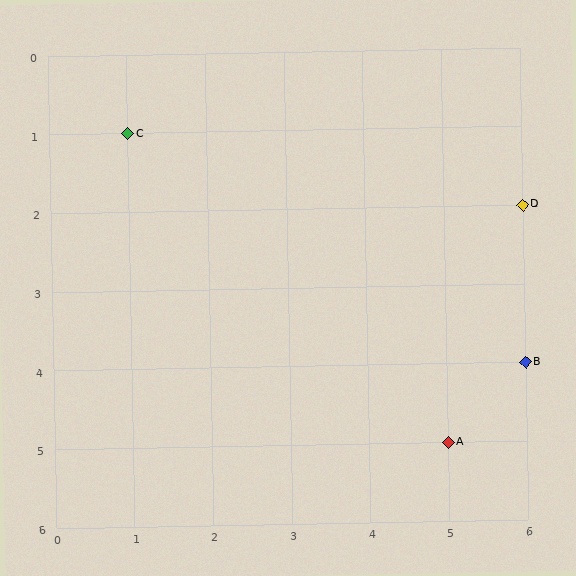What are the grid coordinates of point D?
Point D is at grid coordinates (6, 2).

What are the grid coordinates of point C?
Point C is at grid coordinates (1, 1).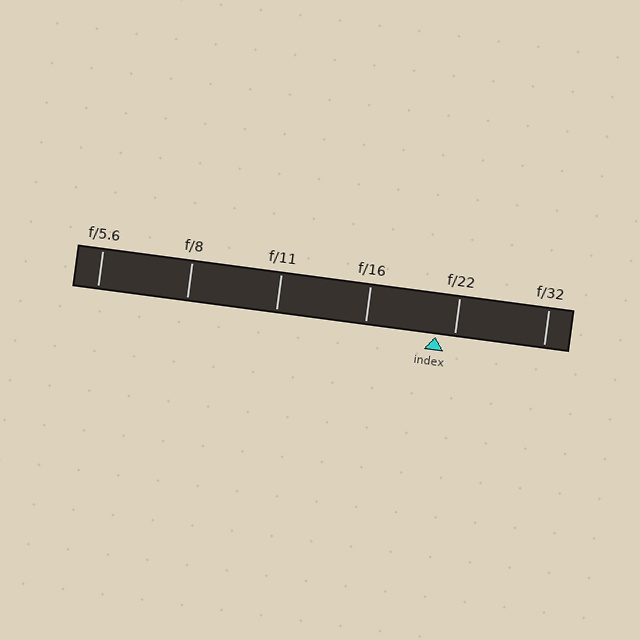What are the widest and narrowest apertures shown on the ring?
The widest aperture shown is f/5.6 and the narrowest is f/32.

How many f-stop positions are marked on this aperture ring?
There are 6 f-stop positions marked.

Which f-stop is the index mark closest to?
The index mark is closest to f/22.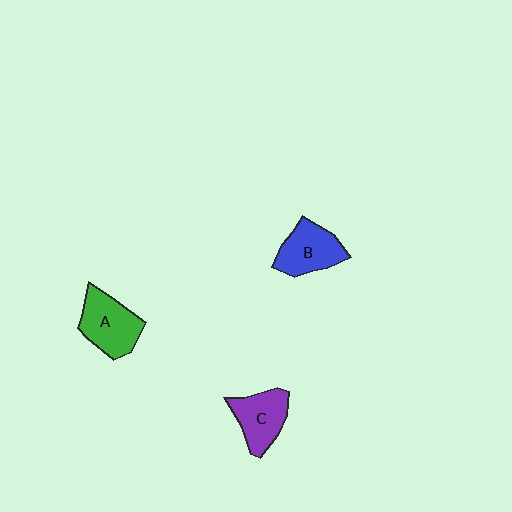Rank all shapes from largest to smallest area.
From largest to smallest: A (green), B (blue), C (purple).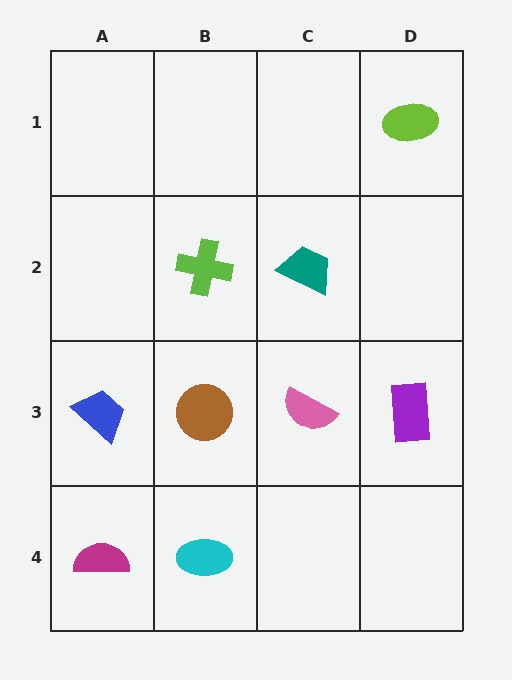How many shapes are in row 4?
2 shapes.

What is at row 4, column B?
A cyan ellipse.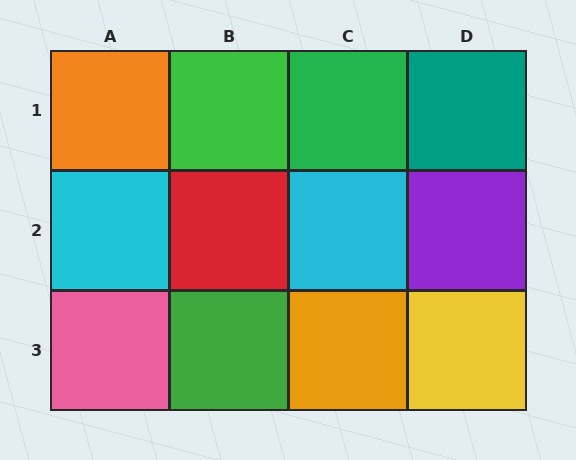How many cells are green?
3 cells are green.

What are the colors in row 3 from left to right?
Pink, green, orange, yellow.